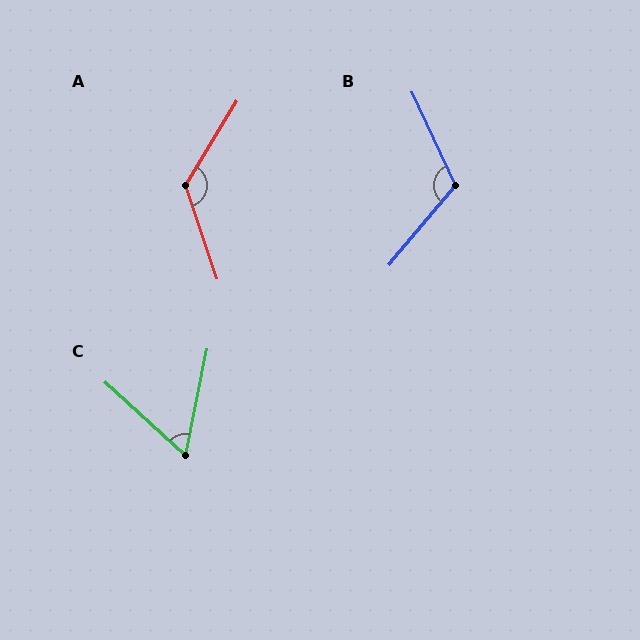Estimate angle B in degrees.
Approximately 115 degrees.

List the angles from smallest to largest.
C (59°), B (115°), A (130°).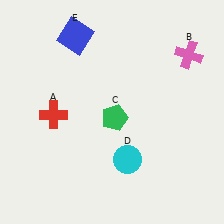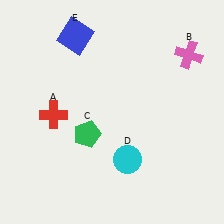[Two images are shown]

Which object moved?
The green pentagon (C) moved left.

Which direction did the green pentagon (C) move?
The green pentagon (C) moved left.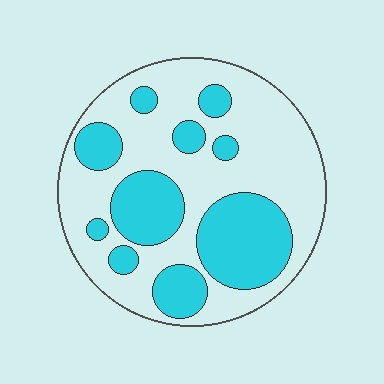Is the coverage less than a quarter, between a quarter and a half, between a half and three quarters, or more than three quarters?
Between a quarter and a half.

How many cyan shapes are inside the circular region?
10.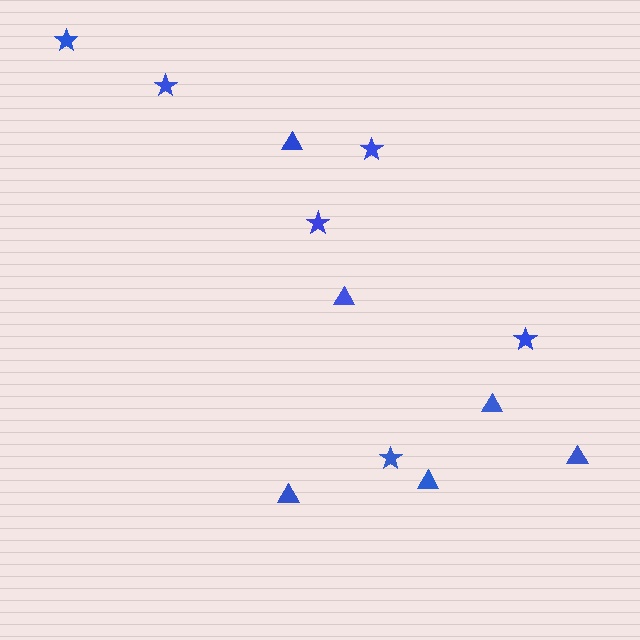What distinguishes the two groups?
There are 2 groups: one group of stars (6) and one group of triangles (6).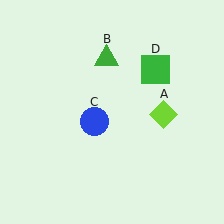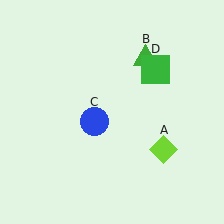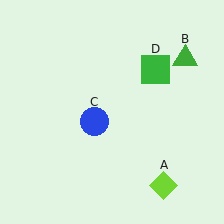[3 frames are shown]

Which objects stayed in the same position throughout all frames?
Blue circle (object C) and green square (object D) remained stationary.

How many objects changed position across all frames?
2 objects changed position: lime diamond (object A), green triangle (object B).